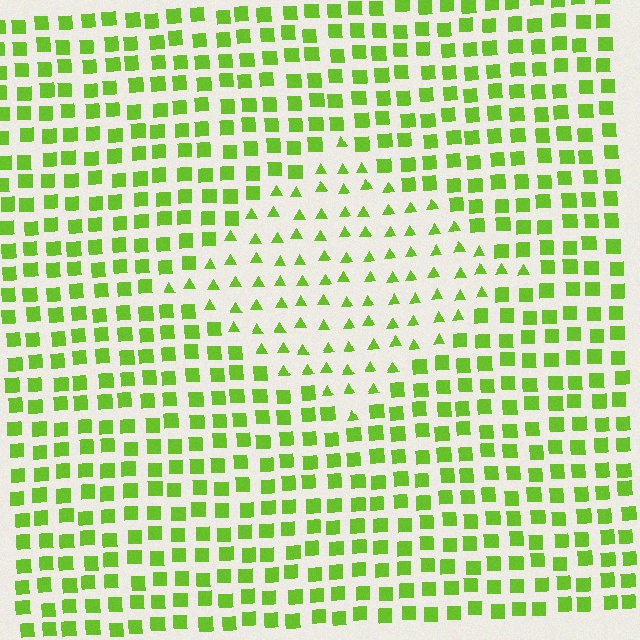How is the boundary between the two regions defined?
The boundary is defined by a change in element shape: triangles inside vs. squares outside. All elements share the same color and spacing.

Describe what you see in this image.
The image is filled with small lime elements arranged in a uniform grid. A diamond-shaped region contains triangles, while the surrounding area contains squares. The boundary is defined purely by the change in element shape.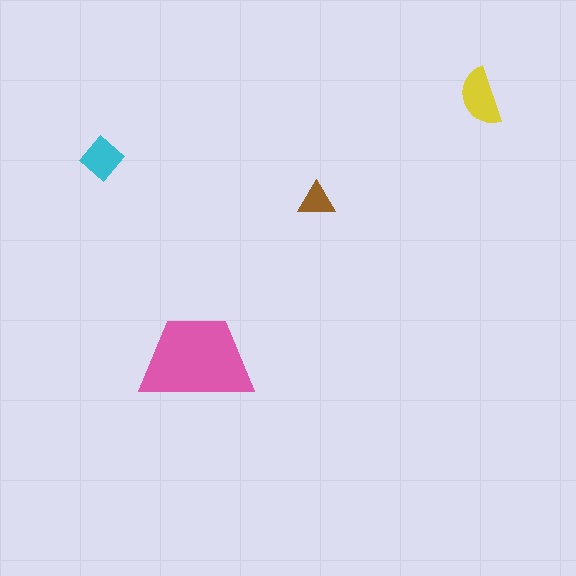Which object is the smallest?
The brown triangle.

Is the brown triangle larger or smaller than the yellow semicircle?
Smaller.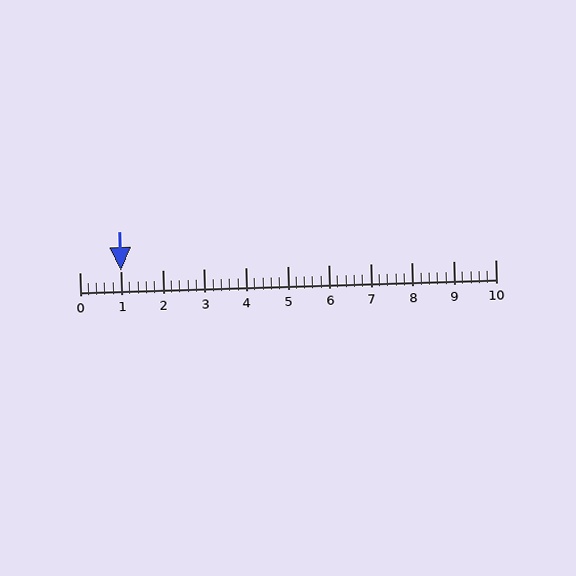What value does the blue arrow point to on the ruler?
The blue arrow points to approximately 1.0.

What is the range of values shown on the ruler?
The ruler shows values from 0 to 10.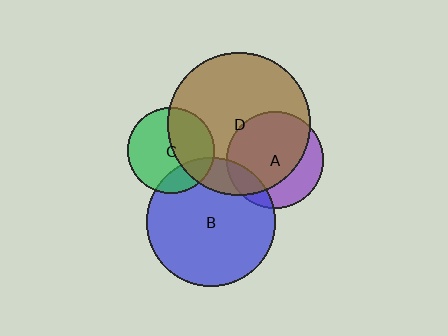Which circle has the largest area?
Circle D (brown).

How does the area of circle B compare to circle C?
Approximately 2.2 times.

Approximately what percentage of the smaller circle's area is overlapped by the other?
Approximately 40%.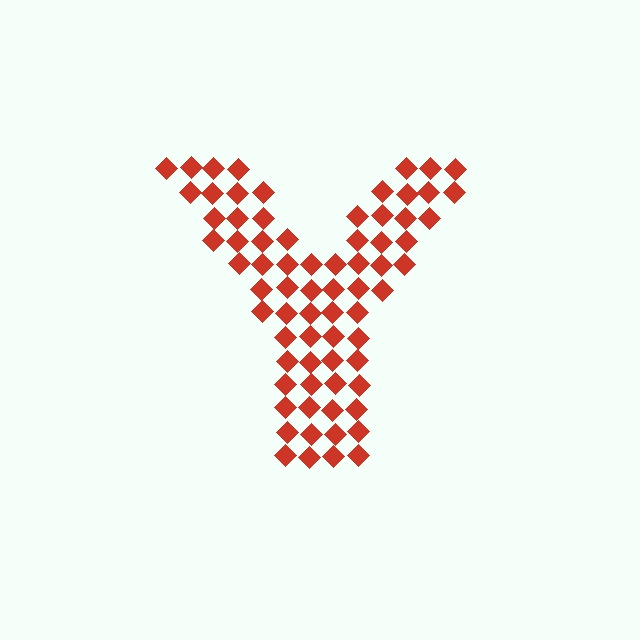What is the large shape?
The large shape is the letter Y.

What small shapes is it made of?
It is made of small diamonds.